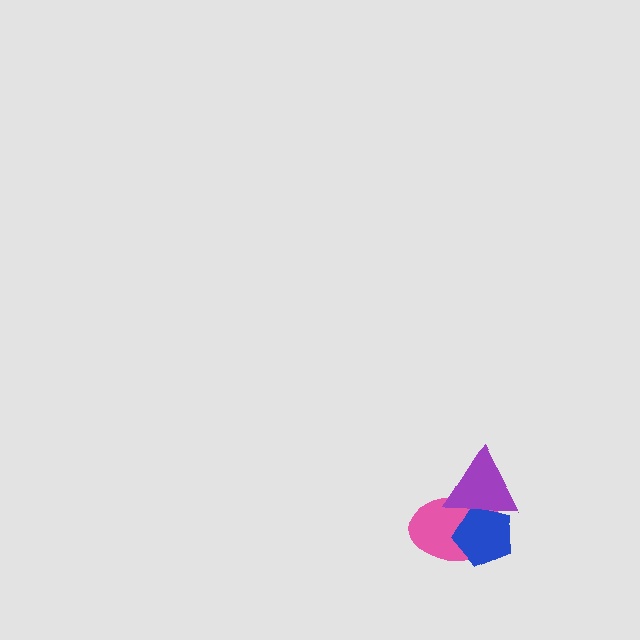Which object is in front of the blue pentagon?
The purple triangle is in front of the blue pentagon.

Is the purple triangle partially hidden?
No, no other shape covers it.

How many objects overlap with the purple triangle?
2 objects overlap with the purple triangle.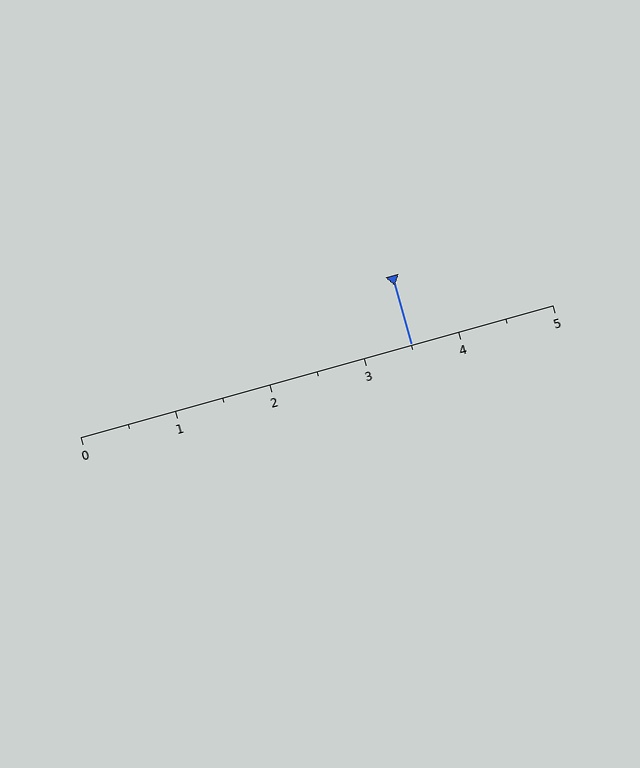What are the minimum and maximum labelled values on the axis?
The axis runs from 0 to 5.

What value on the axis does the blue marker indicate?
The marker indicates approximately 3.5.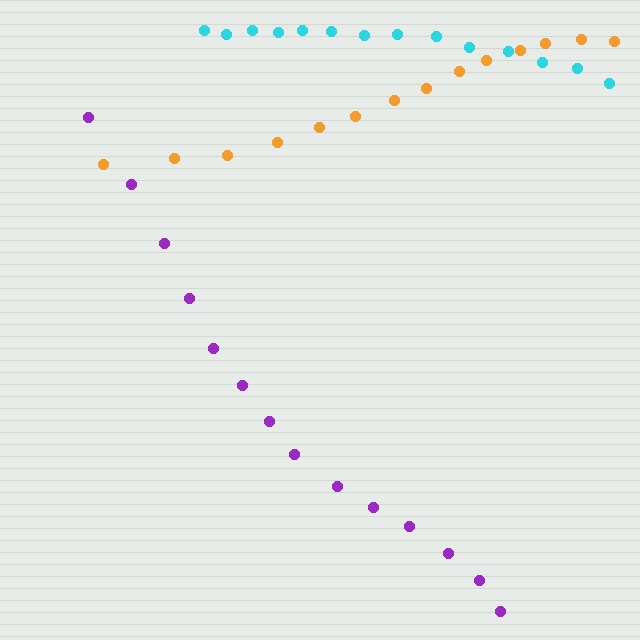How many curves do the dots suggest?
There are 3 distinct paths.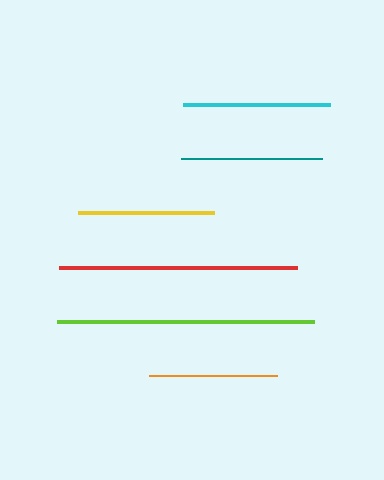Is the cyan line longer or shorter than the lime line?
The lime line is longer than the cyan line.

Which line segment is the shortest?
The orange line is the shortest at approximately 128 pixels.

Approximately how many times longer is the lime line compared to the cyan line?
The lime line is approximately 1.8 times the length of the cyan line.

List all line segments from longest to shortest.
From longest to shortest: lime, red, cyan, teal, yellow, orange.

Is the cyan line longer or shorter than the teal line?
The cyan line is longer than the teal line.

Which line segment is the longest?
The lime line is the longest at approximately 257 pixels.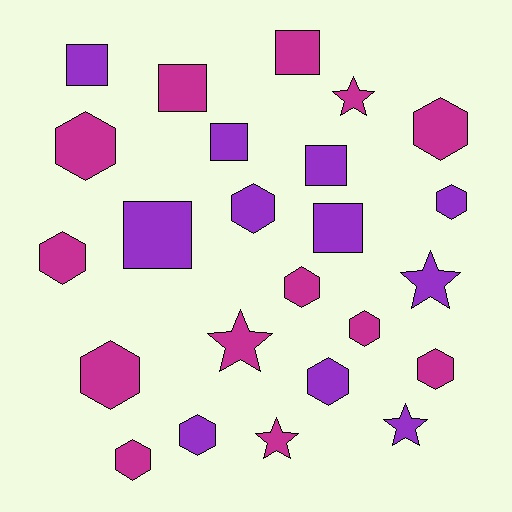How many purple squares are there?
There are 5 purple squares.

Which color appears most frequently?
Magenta, with 13 objects.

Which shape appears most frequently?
Hexagon, with 12 objects.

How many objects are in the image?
There are 24 objects.